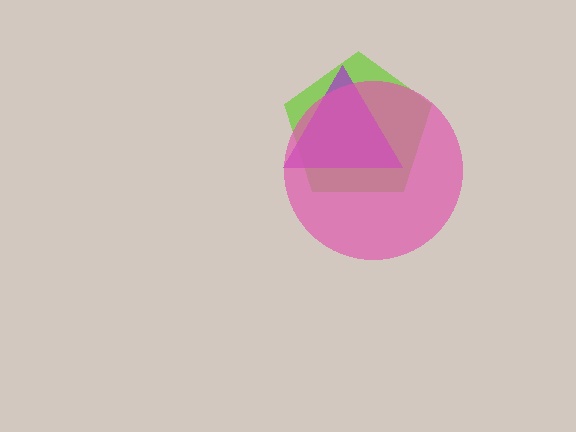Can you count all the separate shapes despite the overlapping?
Yes, there are 3 separate shapes.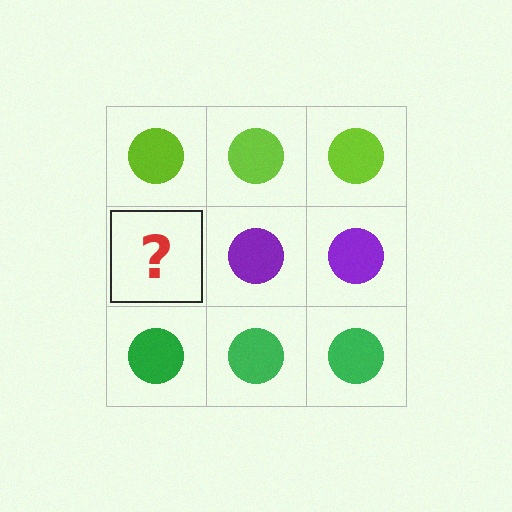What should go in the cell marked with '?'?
The missing cell should contain a purple circle.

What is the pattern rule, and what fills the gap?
The rule is that each row has a consistent color. The gap should be filled with a purple circle.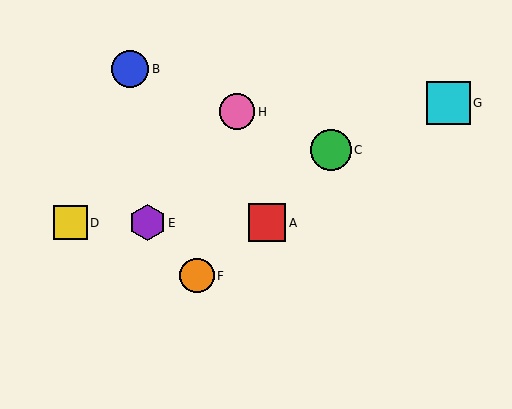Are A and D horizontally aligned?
Yes, both are at y≈223.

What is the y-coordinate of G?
Object G is at y≈103.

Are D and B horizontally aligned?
No, D is at y≈223 and B is at y≈69.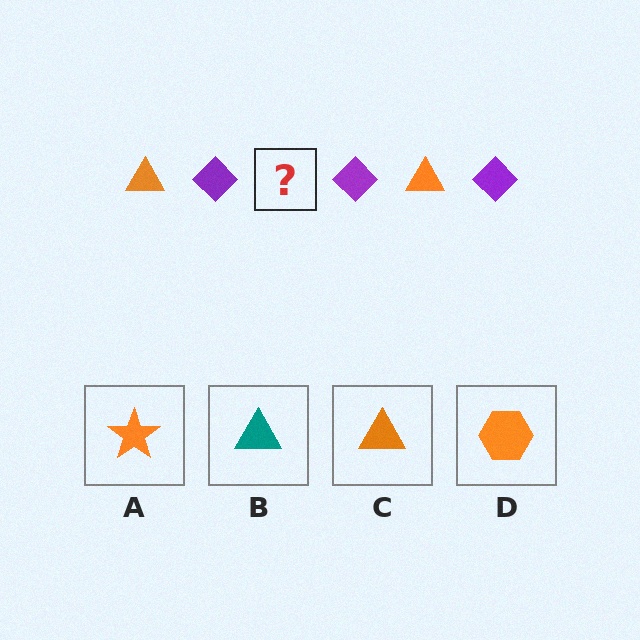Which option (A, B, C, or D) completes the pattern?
C.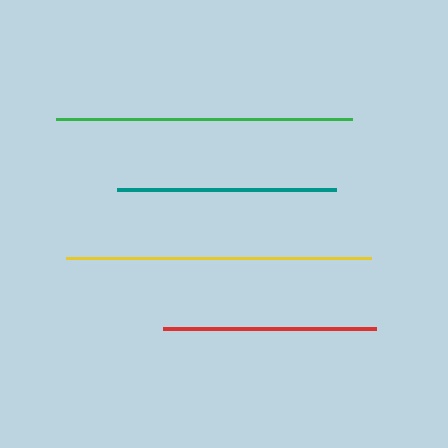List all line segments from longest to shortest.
From longest to shortest: yellow, green, teal, red.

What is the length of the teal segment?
The teal segment is approximately 218 pixels long.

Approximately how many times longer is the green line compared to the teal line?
The green line is approximately 1.4 times the length of the teal line.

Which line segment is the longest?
The yellow line is the longest at approximately 305 pixels.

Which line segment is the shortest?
The red line is the shortest at approximately 213 pixels.